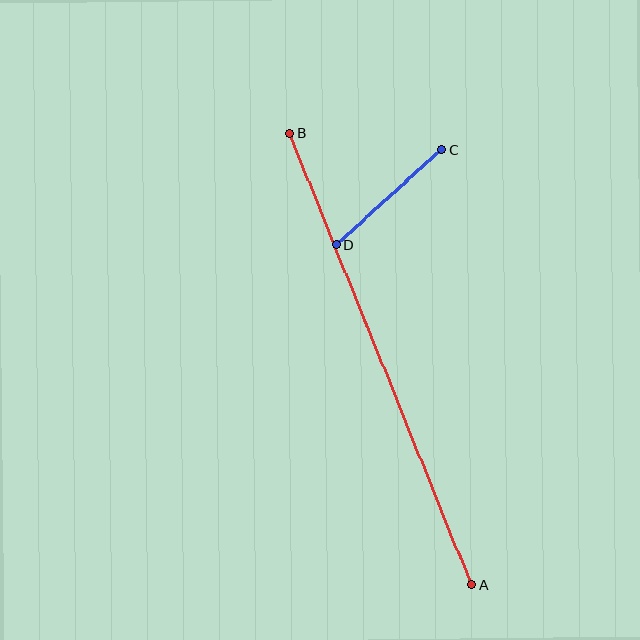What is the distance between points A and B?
The distance is approximately 487 pixels.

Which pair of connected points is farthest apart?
Points A and B are farthest apart.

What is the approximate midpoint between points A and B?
The midpoint is at approximately (381, 359) pixels.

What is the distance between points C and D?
The distance is approximately 142 pixels.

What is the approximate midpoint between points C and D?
The midpoint is at approximately (389, 197) pixels.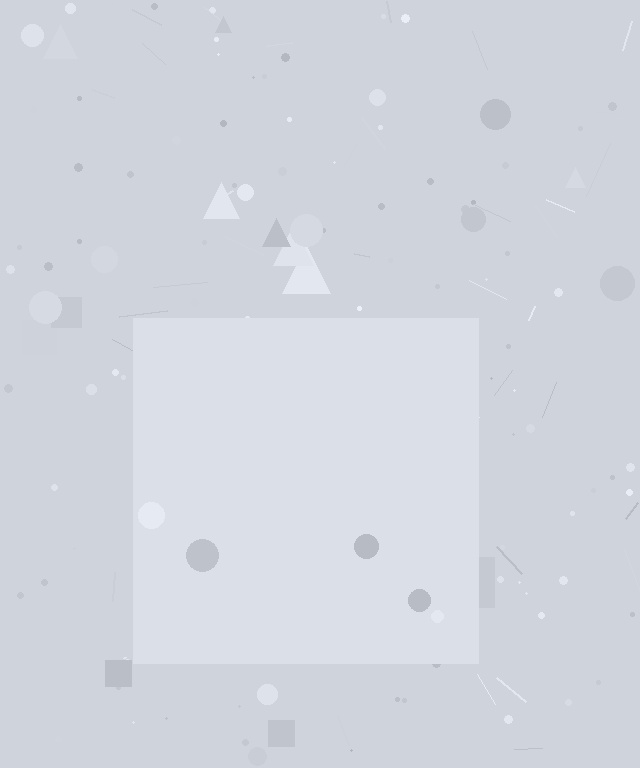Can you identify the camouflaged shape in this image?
The camouflaged shape is a square.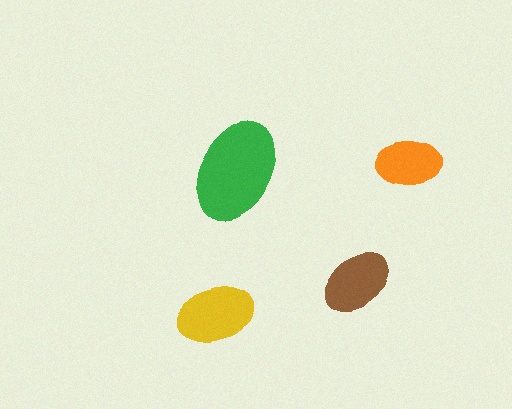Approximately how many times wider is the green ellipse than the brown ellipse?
About 1.5 times wider.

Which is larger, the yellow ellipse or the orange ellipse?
The yellow one.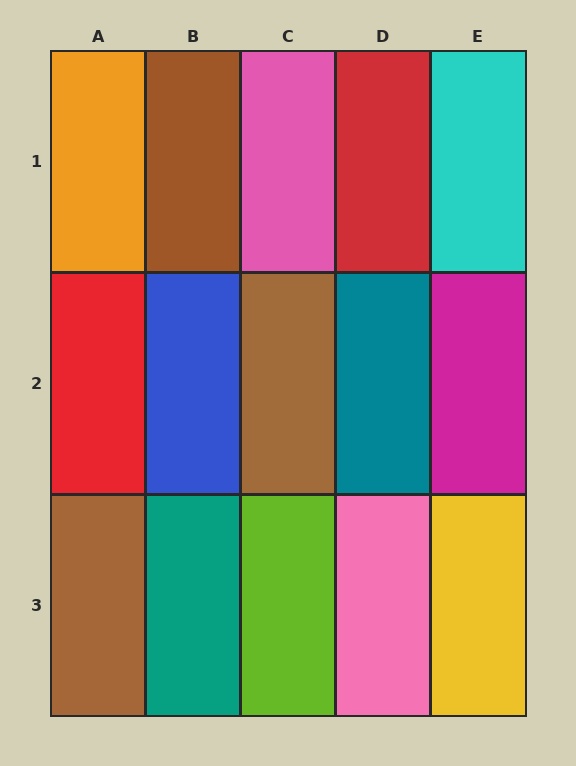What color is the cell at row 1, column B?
Brown.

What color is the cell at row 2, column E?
Magenta.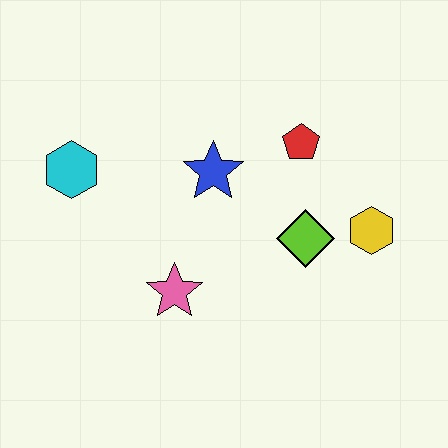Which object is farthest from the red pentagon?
The cyan hexagon is farthest from the red pentagon.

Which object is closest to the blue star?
The red pentagon is closest to the blue star.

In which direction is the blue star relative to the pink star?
The blue star is above the pink star.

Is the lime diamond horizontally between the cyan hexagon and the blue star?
No